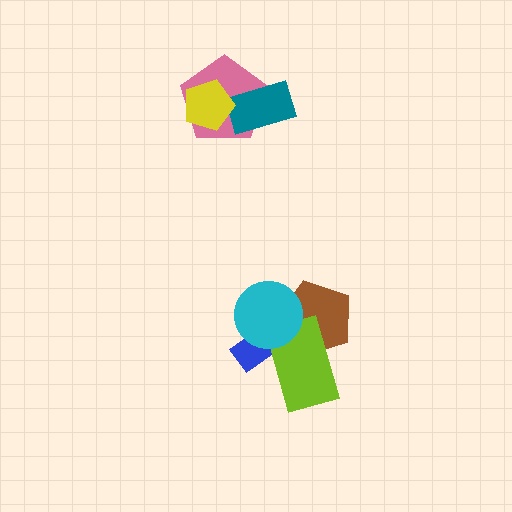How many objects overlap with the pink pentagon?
2 objects overlap with the pink pentagon.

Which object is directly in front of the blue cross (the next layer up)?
The brown pentagon is directly in front of the blue cross.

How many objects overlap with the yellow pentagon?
1 object overlaps with the yellow pentagon.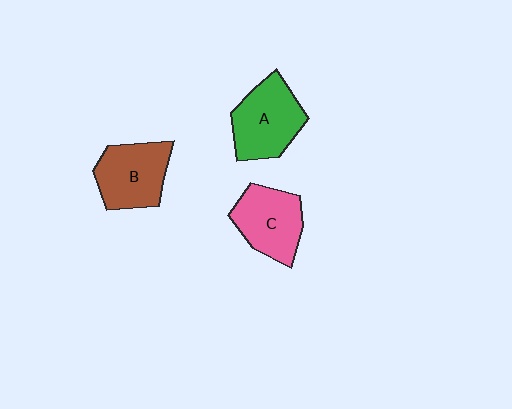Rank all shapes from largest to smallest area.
From largest to smallest: A (green), B (brown), C (pink).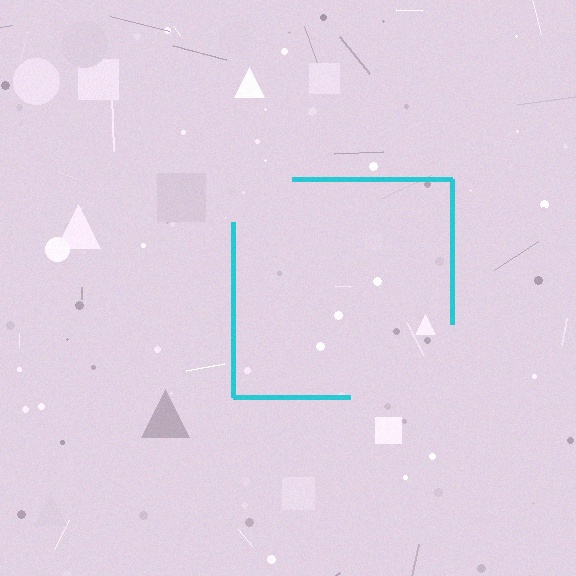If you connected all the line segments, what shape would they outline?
They would outline a square.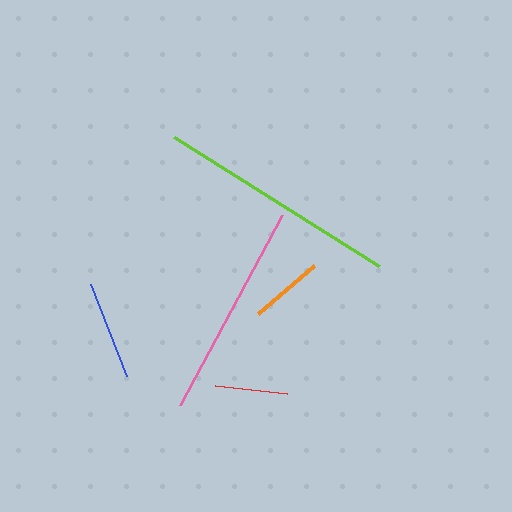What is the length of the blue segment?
The blue segment is approximately 99 pixels long.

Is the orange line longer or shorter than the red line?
The orange line is longer than the red line.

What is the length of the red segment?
The red segment is approximately 73 pixels long.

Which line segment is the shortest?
The red line is the shortest at approximately 73 pixels.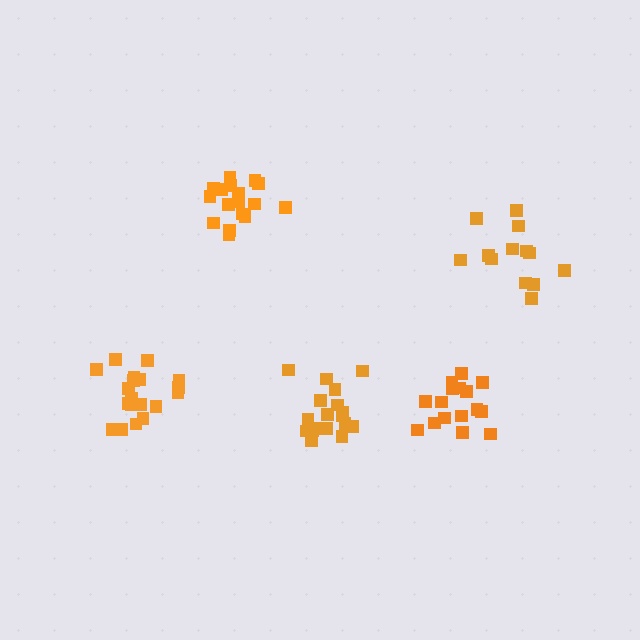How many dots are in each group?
Group 1: 13 dots, Group 2: 19 dots, Group 3: 19 dots, Group 4: 17 dots, Group 5: 16 dots (84 total).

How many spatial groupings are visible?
There are 5 spatial groupings.